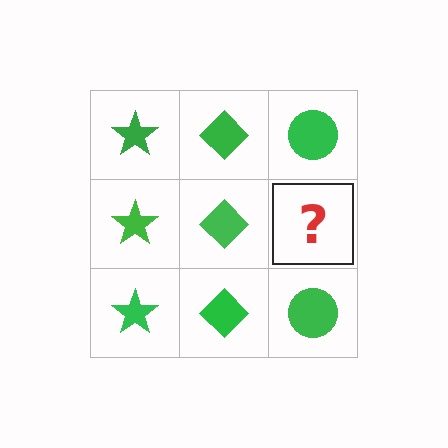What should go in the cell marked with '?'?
The missing cell should contain a green circle.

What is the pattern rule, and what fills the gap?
The rule is that each column has a consistent shape. The gap should be filled with a green circle.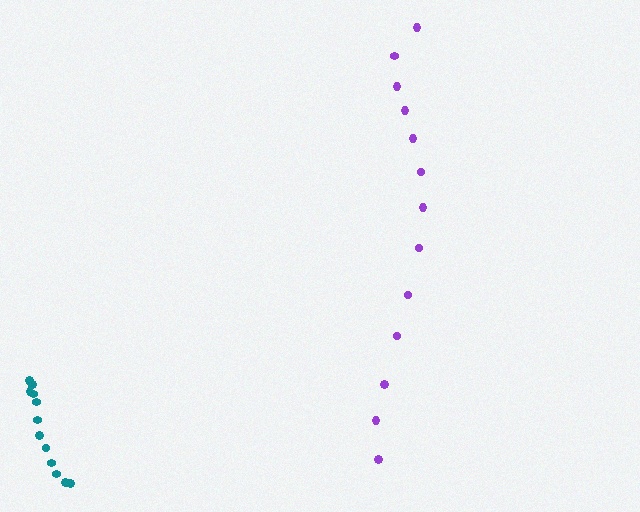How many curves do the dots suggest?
There are 2 distinct paths.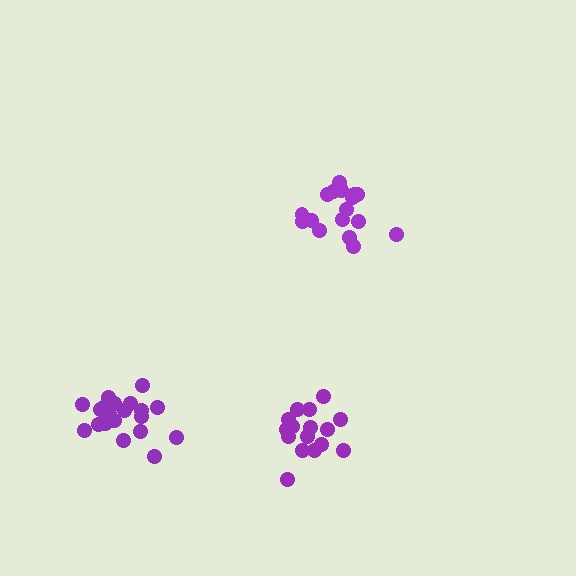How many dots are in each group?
Group 1: 20 dots, Group 2: 17 dots, Group 3: 16 dots (53 total).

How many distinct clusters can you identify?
There are 3 distinct clusters.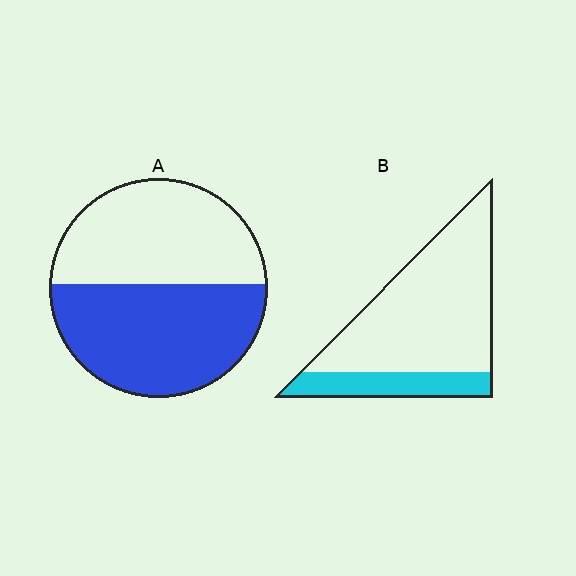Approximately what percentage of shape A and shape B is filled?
A is approximately 50% and B is approximately 20%.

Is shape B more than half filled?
No.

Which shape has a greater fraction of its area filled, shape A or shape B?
Shape A.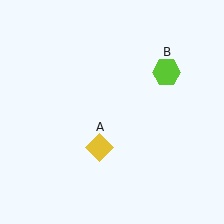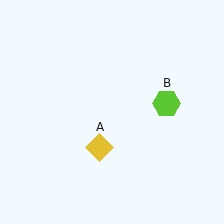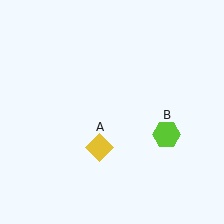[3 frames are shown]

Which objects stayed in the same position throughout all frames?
Yellow diamond (object A) remained stationary.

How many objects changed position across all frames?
1 object changed position: lime hexagon (object B).